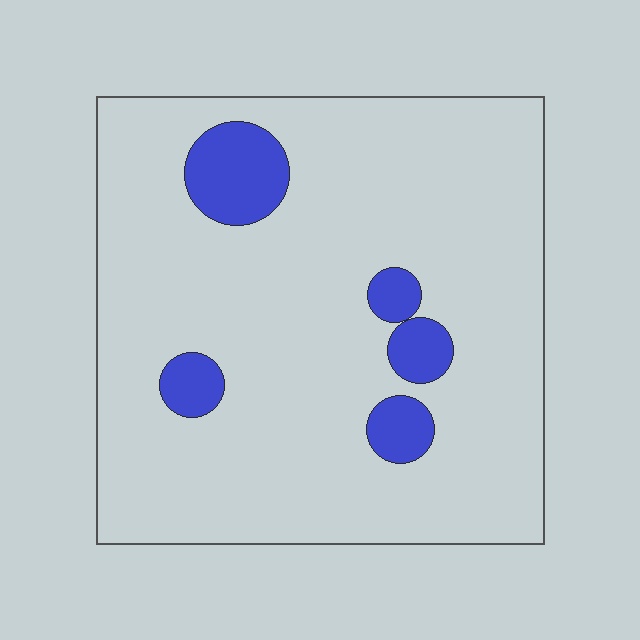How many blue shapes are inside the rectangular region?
5.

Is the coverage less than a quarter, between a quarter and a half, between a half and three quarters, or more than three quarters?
Less than a quarter.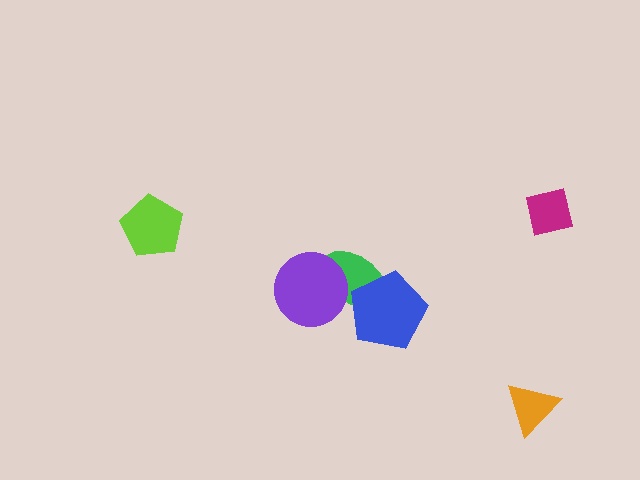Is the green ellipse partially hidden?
Yes, it is partially covered by another shape.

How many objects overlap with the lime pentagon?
0 objects overlap with the lime pentagon.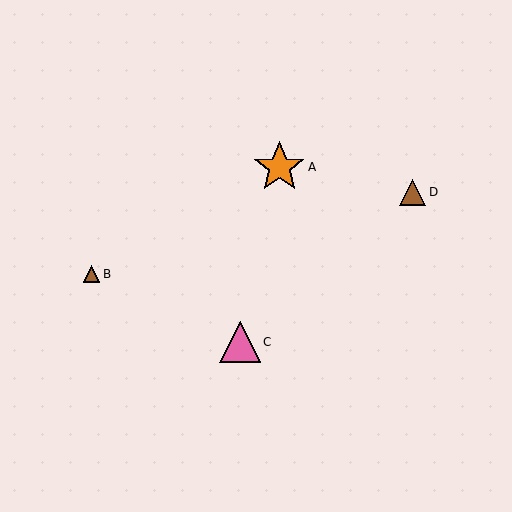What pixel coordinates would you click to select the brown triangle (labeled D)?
Click at (413, 192) to select the brown triangle D.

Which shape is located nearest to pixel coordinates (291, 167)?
The orange star (labeled A) at (279, 167) is nearest to that location.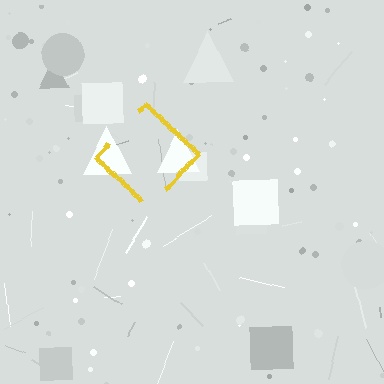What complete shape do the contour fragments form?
The contour fragments form a diamond.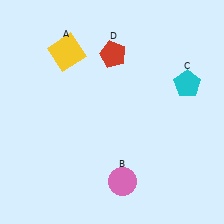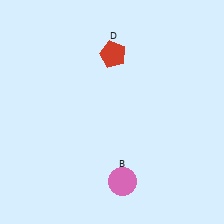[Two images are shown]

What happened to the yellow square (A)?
The yellow square (A) was removed in Image 2. It was in the top-left area of Image 1.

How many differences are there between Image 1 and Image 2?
There are 2 differences between the two images.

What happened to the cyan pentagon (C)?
The cyan pentagon (C) was removed in Image 2. It was in the top-right area of Image 1.